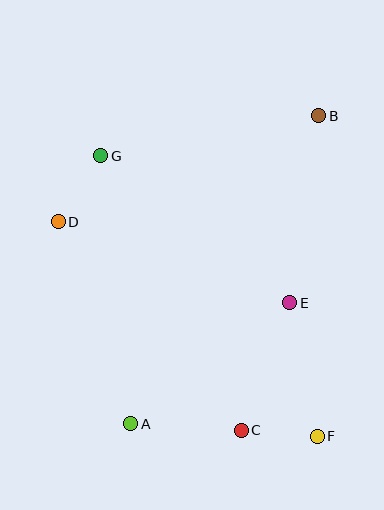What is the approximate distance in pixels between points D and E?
The distance between D and E is approximately 245 pixels.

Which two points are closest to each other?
Points C and F are closest to each other.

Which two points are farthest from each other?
Points A and B are farthest from each other.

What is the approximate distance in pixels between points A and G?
The distance between A and G is approximately 270 pixels.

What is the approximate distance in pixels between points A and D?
The distance between A and D is approximately 215 pixels.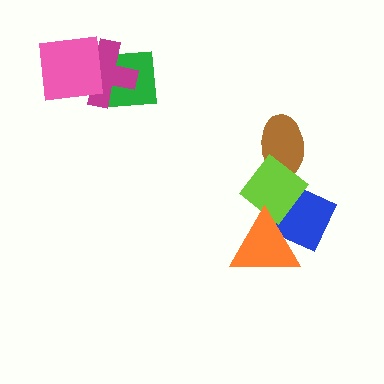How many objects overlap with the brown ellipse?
1 object overlaps with the brown ellipse.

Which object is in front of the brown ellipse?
The lime diamond is in front of the brown ellipse.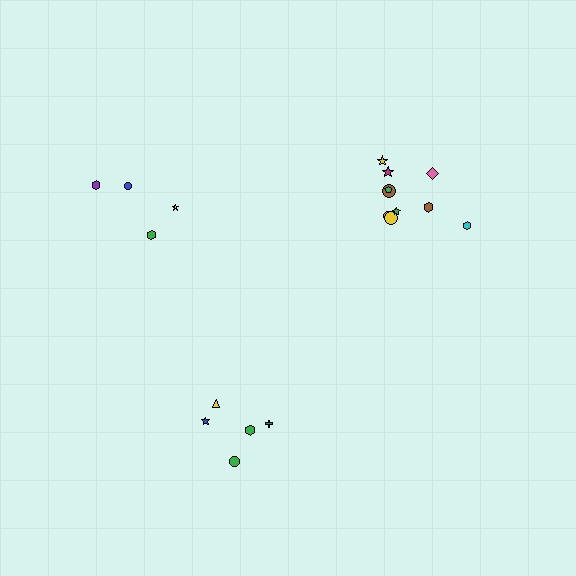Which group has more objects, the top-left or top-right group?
The top-right group.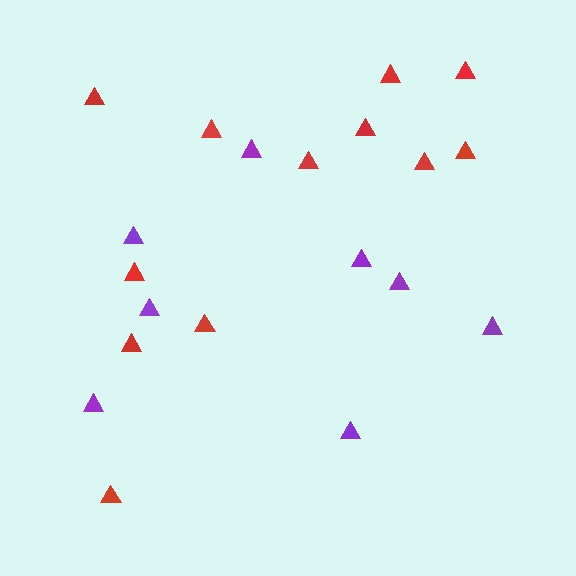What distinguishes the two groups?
There are 2 groups: one group of purple triangles (8) and one group of red triangles (12).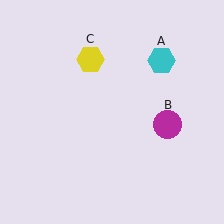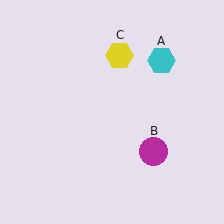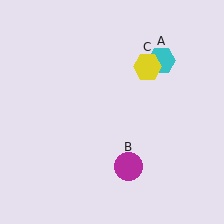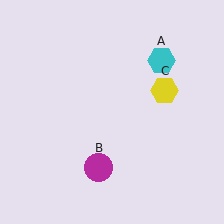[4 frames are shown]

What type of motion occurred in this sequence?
The magenta circle (object B), yellow hexagon (object C) rotated clockwise around the center of the scene.